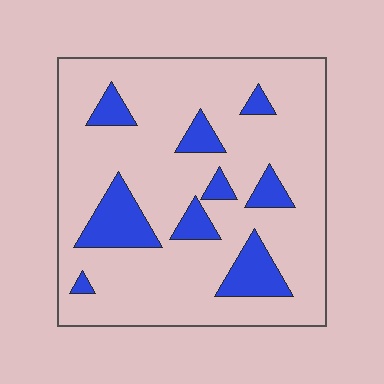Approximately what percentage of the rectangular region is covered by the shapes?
Approximately 15%.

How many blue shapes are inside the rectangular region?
9.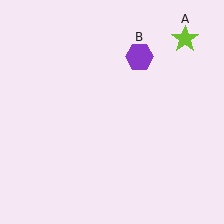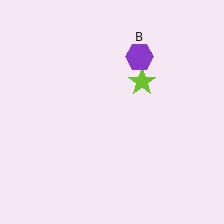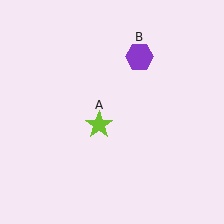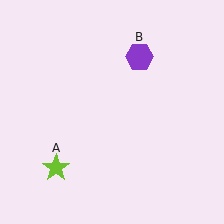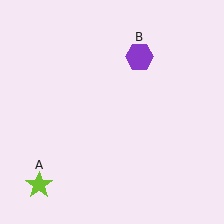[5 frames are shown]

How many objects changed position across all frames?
1 object changed position: lime star (object A).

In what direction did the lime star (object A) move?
The lime star (object A) moved down and to the left.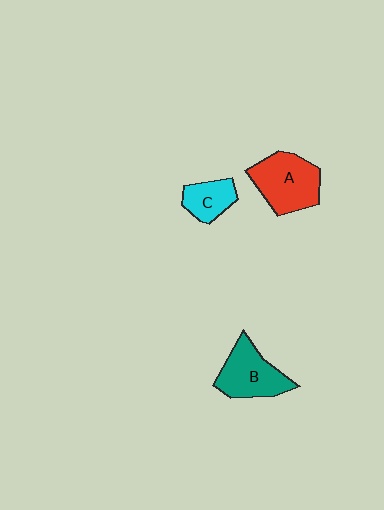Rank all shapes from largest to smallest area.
From largest to smallest: A (red), B (teal), C (cyan).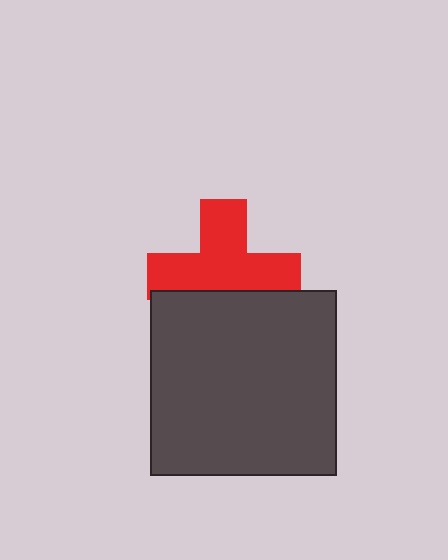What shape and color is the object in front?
The object in front is a dark gray square.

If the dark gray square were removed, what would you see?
You would see the complete red cross.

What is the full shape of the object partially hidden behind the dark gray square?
The partially hidden object is a red cross.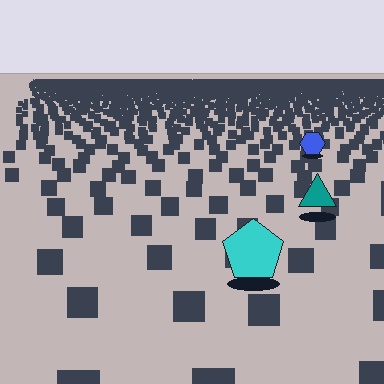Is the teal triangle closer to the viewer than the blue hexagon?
Yes. The teal triangle is closer — you can tell from the texture gradient: the ground texture is coarser near it.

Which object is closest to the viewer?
The cyan pentagon is closest. The texture marks near it are larger and more spread out.